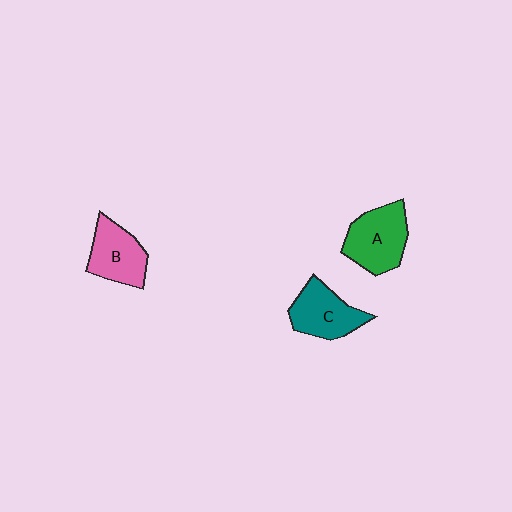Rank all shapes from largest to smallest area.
From largest to smallest: A (green), C (teal), B (pink).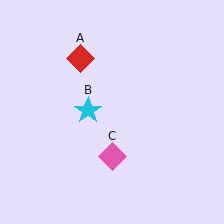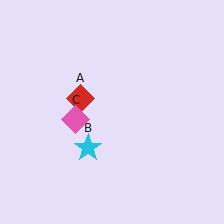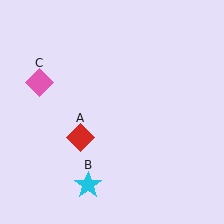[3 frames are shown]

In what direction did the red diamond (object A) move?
The red diamond (object A) moved down.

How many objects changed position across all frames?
3 objects changed position: red diamond (object A), cyan star (object B), pink diamond (object C).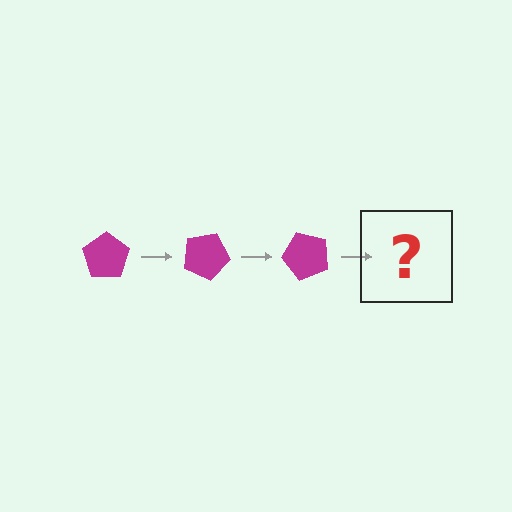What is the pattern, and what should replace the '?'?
The pattern is that the pentagon rotates 25 degrees each step. The '?' should be a magenta pentagon rotated 75 degrees.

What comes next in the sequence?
The next element should be a magenta pentagon rotated 75 degrees.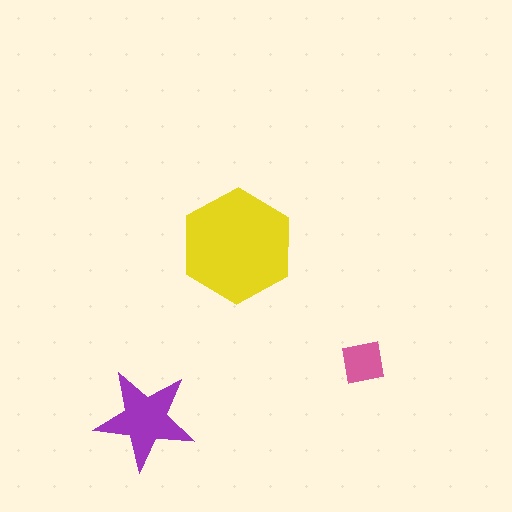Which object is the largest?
The yellow hexagon.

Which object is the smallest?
The pink square.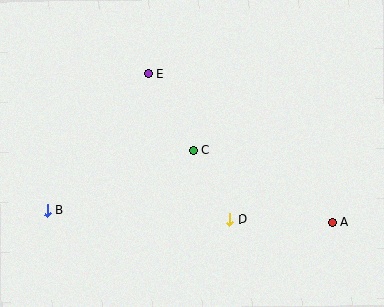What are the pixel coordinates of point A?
Point A is at (332, 222).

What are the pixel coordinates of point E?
Point E is at (149, 74).